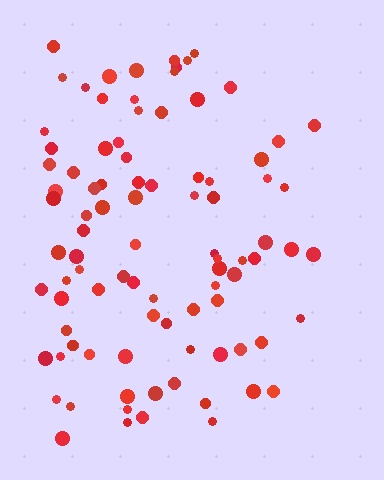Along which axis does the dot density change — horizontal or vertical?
Horizontal.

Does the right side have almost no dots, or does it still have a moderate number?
Still a moderate number, just noticeably fewer than the left.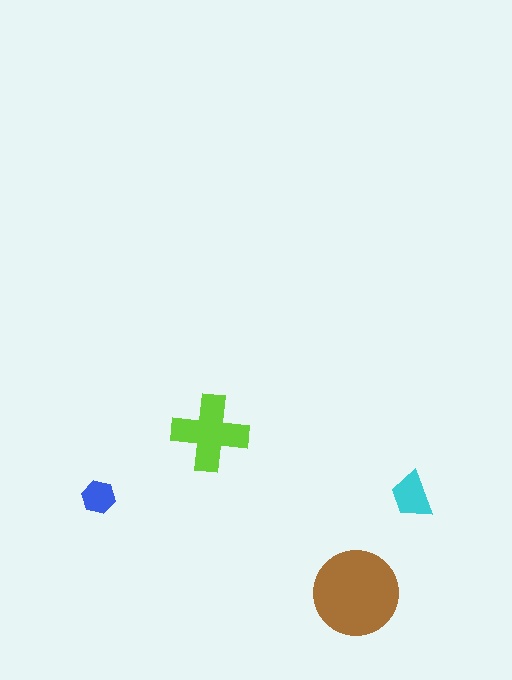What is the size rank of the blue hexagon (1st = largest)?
4th.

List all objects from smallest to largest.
The blue hexagon, the cyan trapezoid, the lime cross, the brown circle.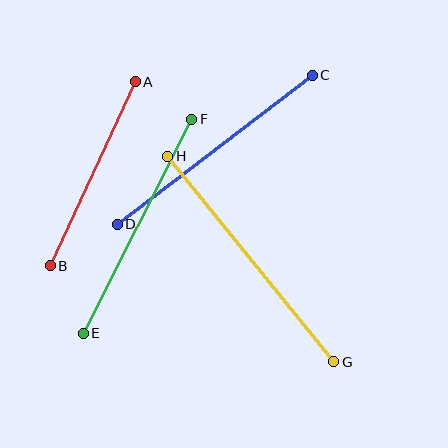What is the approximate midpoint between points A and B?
The midpoint is at approximately (93, 174) pixels.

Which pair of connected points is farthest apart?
Points G and H are farthest apart.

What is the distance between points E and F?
The distance is approximately 240 pixels.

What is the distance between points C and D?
The distance is approximately 246 pixels.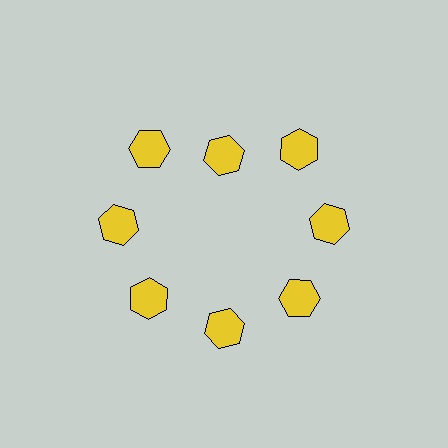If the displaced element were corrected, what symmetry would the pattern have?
It would have 8-fold rotational symmetry — the pattern would map onto itself every 45 degrees.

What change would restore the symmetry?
The symmetry would be restored by moving it outward, back onto the ring so that all 8 hexagons sit at equal angles and equal distance from the center.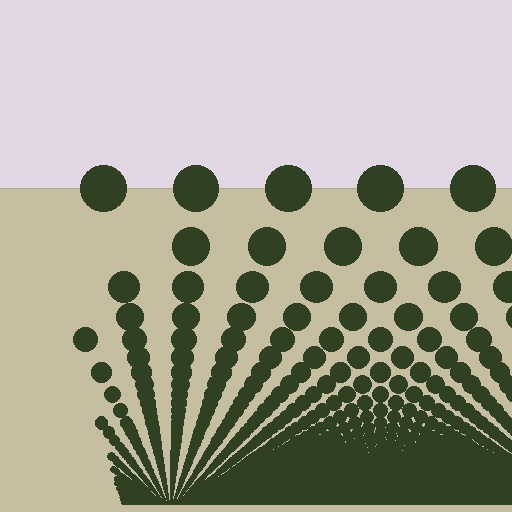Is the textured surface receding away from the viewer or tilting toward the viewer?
The surface appears to tilt toward the viewer. Texture elements get larger and sparser toward the top.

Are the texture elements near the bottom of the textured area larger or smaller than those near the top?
Smaller. The gradient is inverted — elements near the bottom are smaller and denser.